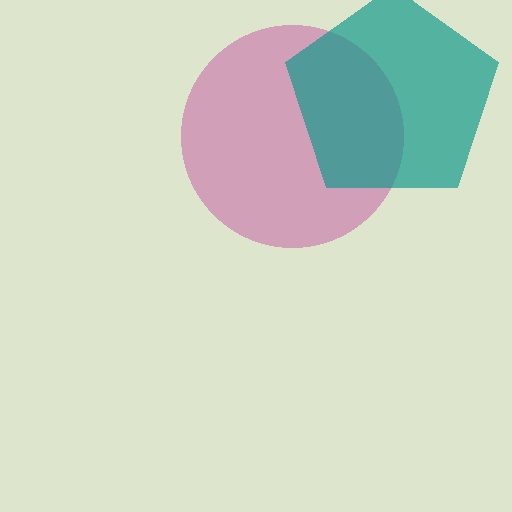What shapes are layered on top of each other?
The layered shapes are: a magenta circle, a teal pentagon.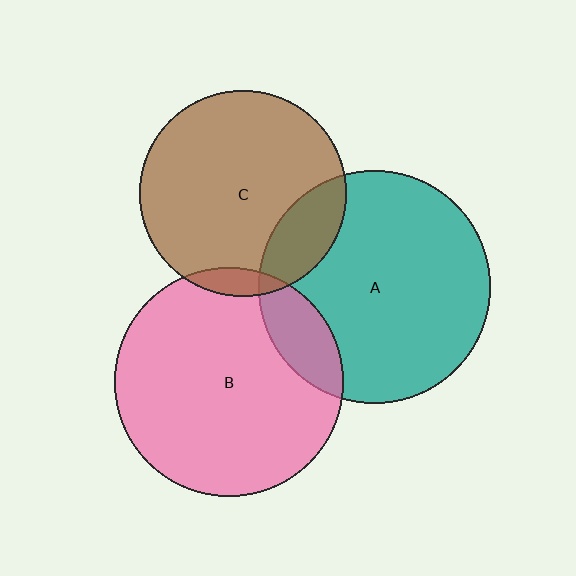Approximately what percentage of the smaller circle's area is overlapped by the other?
Approximately 20%.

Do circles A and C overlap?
Yes.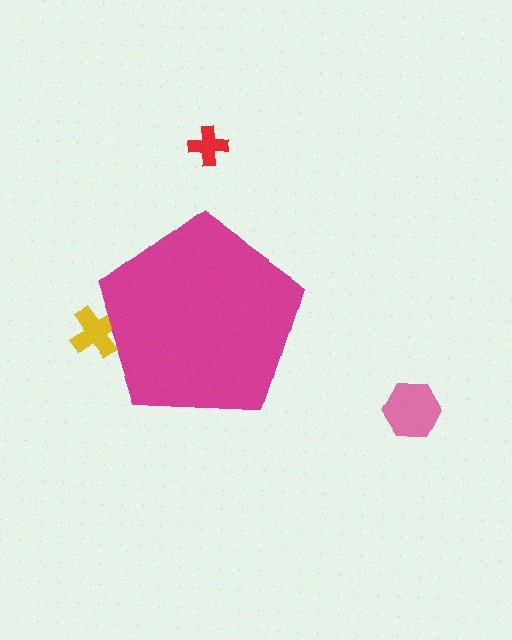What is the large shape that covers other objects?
A magenta pentagon.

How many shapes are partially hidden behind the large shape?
1 shape is partially hidden.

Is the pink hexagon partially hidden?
No, the pink hexagon is fully visible.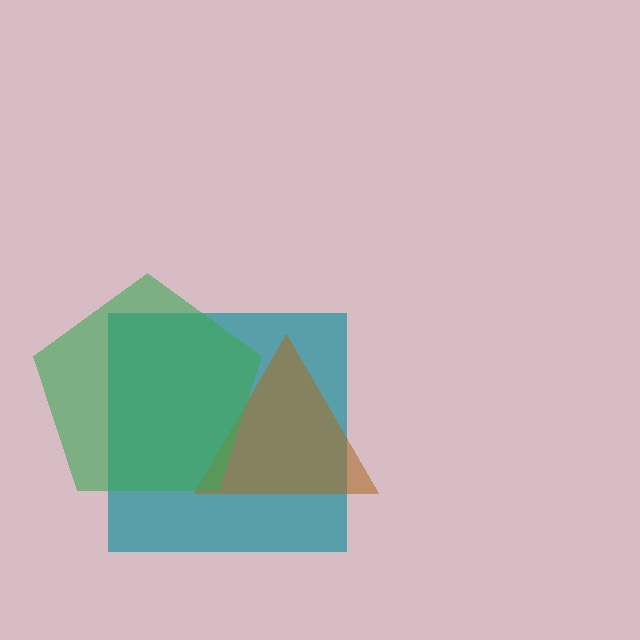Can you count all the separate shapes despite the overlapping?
Yes, there are 3 separate shapes.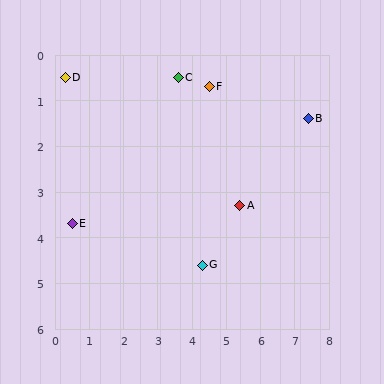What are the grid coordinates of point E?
Point E is at approximately (0.5, 3.7).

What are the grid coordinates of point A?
Point A is at approximately (5.4, 3.3).